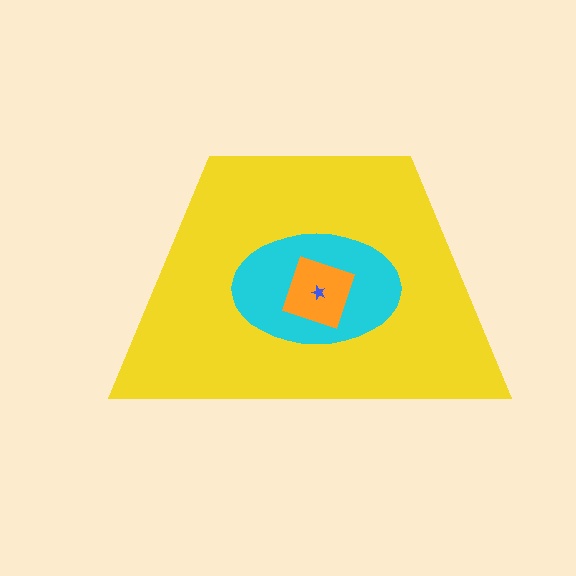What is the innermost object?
The blue star.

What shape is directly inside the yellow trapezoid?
The cyan ellipse.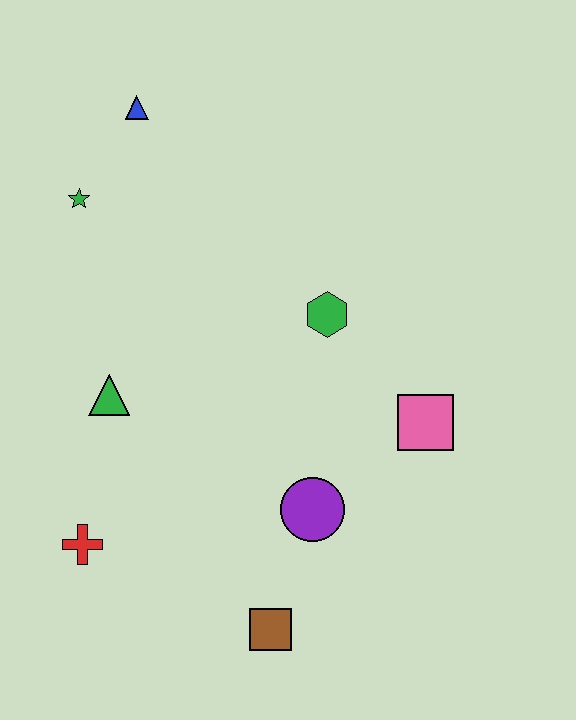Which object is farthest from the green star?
The brown square is farthest from the green star.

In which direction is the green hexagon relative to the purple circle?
The green hexagon is above the purple circle.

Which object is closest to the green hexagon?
The pink square is closest to the green hexagon.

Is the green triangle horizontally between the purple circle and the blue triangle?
No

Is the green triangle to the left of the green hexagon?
Yes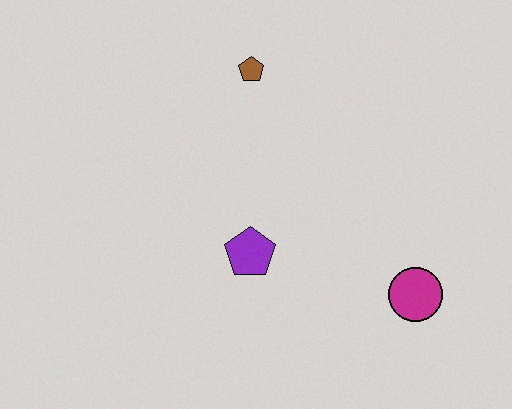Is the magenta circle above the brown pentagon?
No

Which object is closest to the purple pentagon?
The magenta circle is closest to the purple pentagon.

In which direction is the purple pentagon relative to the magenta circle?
The purple pentagon is to the left of the magenta circle.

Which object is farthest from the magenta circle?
The brown pentagon is farthest from the magenta circle.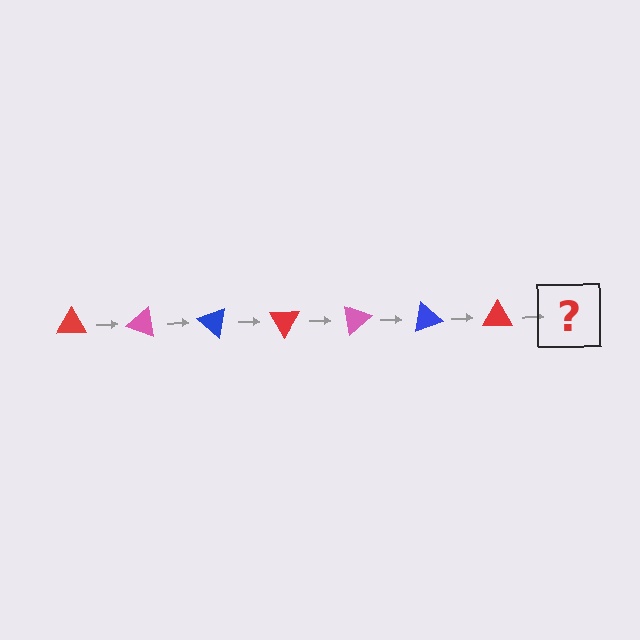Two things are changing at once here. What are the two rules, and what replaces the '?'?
The two rules are that it rotates 20 degrees each step and the color cycles through red, pink, and blue. The '?' should be a pink triangle, rotated 140 degrees from the start.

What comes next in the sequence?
The next element should be a pink triangle, rotated 140 degrees from the start.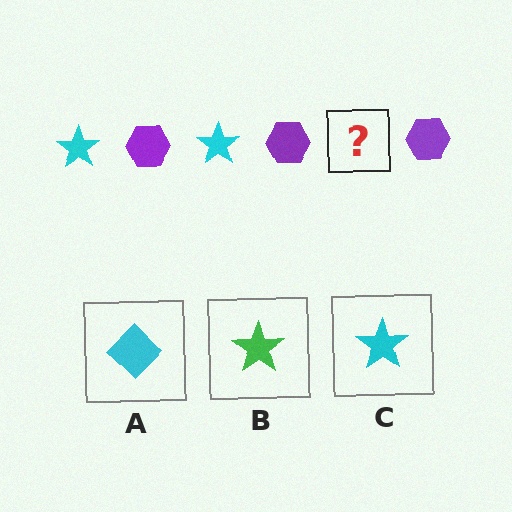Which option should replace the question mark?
Option C.